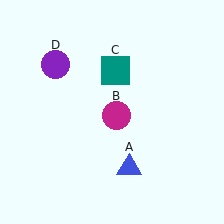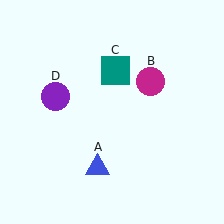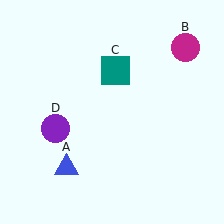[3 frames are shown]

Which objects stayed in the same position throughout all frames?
Teal square (object C) remained stationary.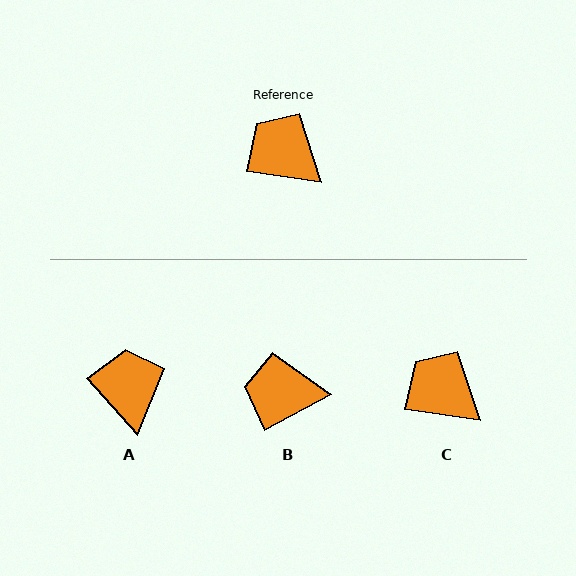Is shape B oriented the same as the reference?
No, it is off by about 37 degrees.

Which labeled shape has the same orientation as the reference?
C.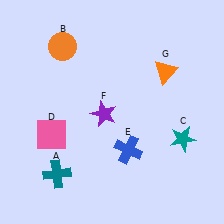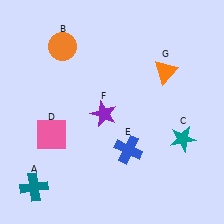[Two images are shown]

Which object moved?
The teal cross (A) moved left.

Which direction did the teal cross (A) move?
The teal cross (A) moved left.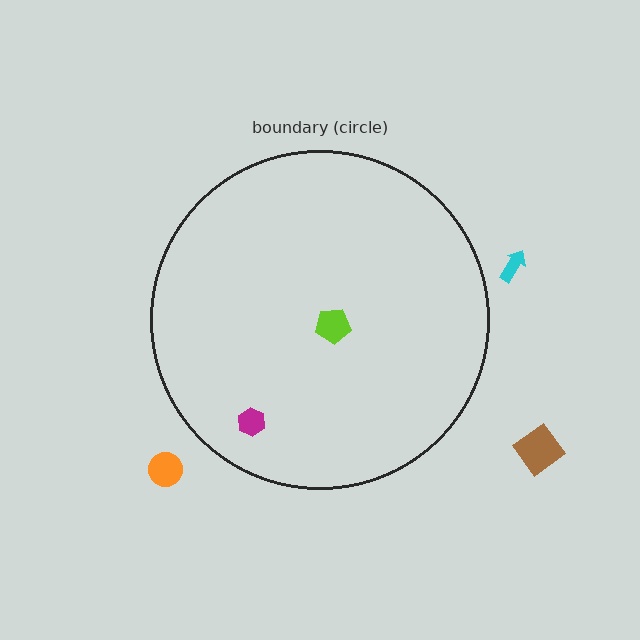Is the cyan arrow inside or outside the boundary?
Outside.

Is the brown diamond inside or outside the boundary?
Outside.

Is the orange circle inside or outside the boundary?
Outside.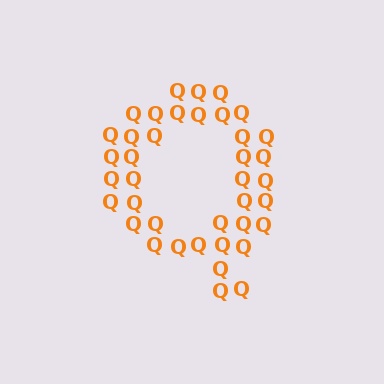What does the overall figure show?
The overall figure shows the letter Q.